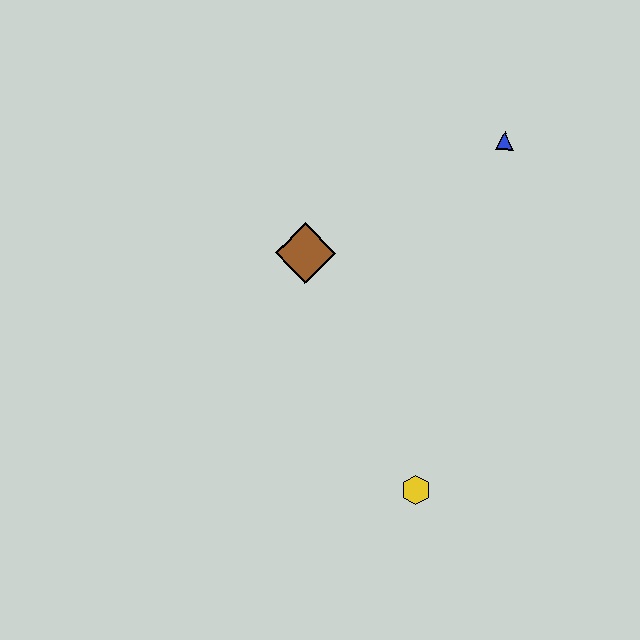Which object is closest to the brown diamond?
The blue triangle is closest to the brown diamond.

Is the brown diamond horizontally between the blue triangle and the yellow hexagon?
No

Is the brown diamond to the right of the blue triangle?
No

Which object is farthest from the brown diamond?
The yellow hexagon is farthest from the brown diamond.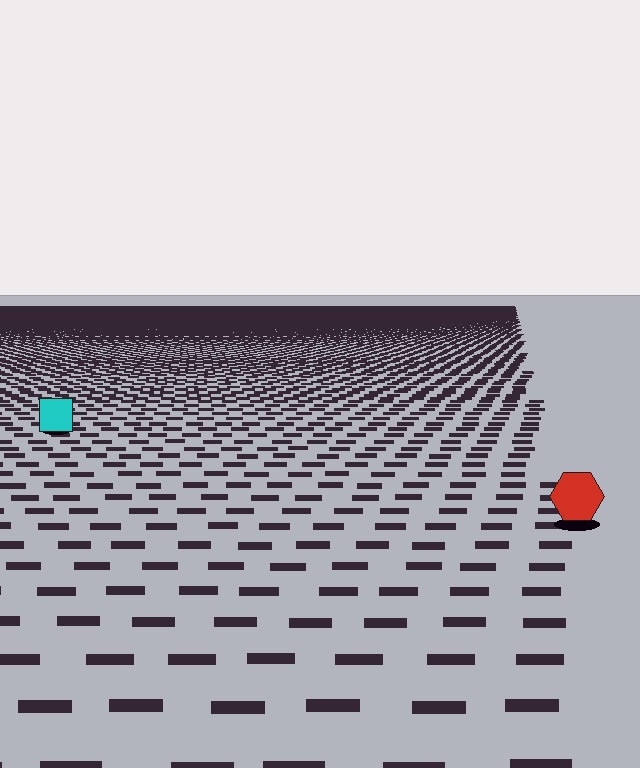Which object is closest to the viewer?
The red hexagon is closest. The texture marks near it are larger and more spread out.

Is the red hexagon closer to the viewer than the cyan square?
Yes. The red hexagon is closer — you can tell from the texture gradient: the ground texture is coarser near it.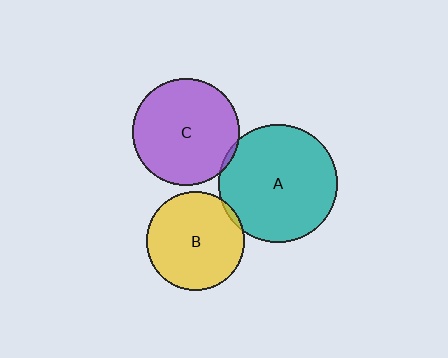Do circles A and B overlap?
Yes.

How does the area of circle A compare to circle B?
Approximately 1.4 times.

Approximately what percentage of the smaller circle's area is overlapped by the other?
Approximately 5%.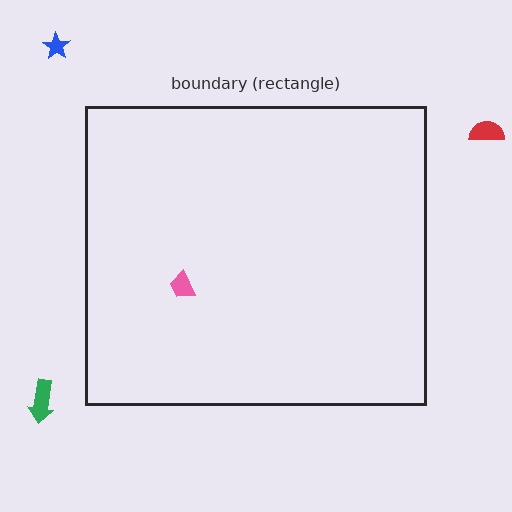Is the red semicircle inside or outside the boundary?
Outside.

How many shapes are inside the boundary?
1 inside, 3 outside.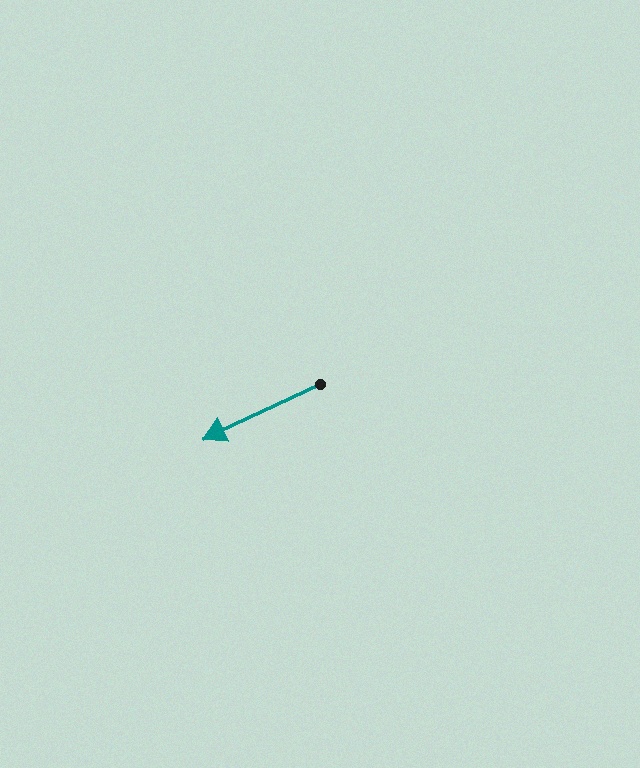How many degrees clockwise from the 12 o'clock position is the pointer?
Approximately 245 degrees.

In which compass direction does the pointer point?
Southwest.